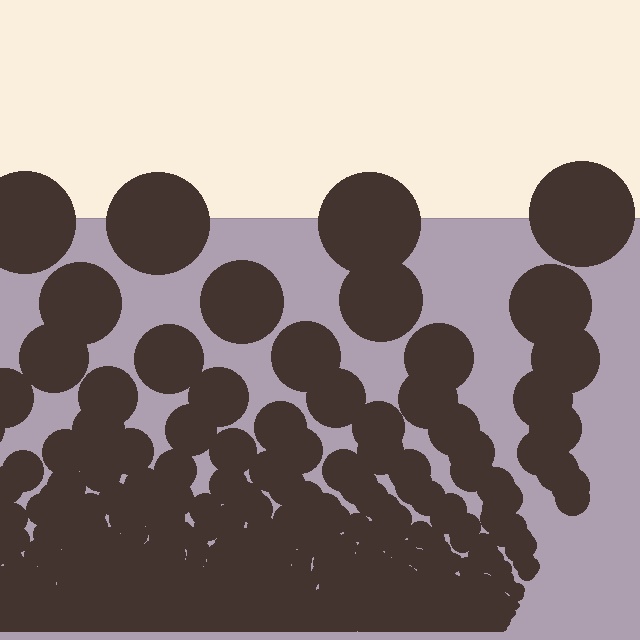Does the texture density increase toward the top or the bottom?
Density increases toward the bottom.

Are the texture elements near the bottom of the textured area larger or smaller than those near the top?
Smaller. The gradient is inverted — elements near the bottom are smaller and denser.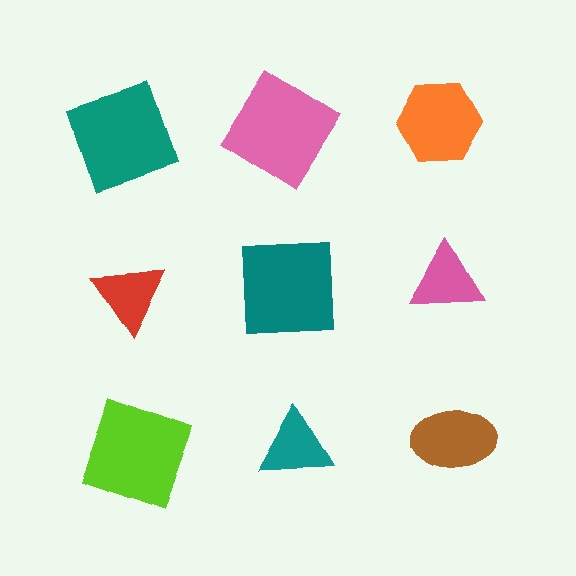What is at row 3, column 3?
A brown ellipse.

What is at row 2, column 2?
A teal square.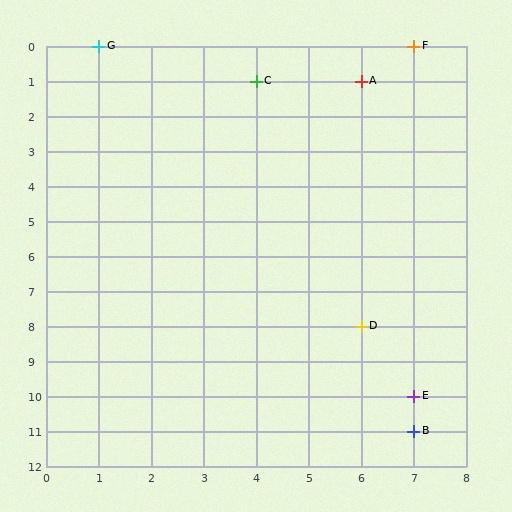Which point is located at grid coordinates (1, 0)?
Point G is at (1, 0).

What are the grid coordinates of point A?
Point A is at grid coordinates (6, 1).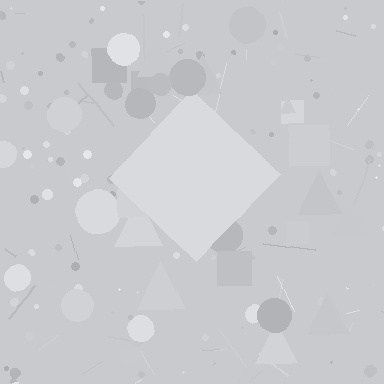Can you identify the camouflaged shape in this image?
The camouflaged shape is a diamond.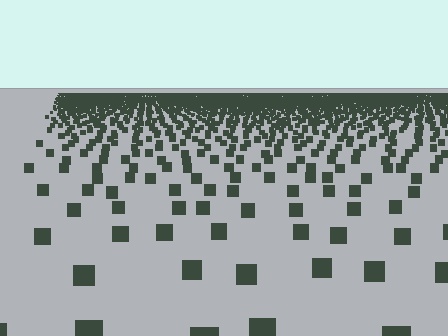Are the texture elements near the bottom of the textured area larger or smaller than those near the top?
Larger. Near the bottom, elements are closer to the viewer and appear at a bigger on-screen size.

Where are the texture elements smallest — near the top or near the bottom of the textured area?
Near the top.